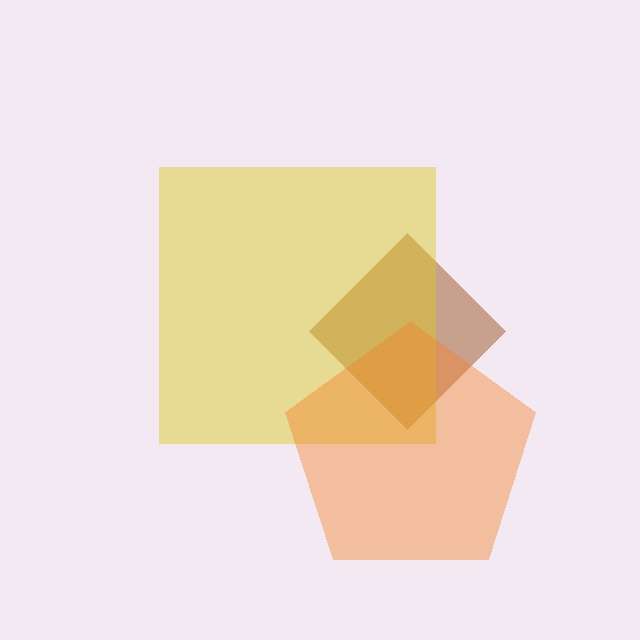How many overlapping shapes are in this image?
There are 3 overlapping shapes in the image.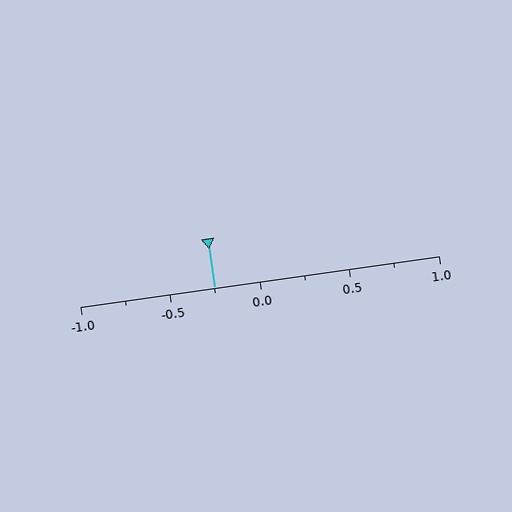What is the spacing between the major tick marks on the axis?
The major ticks are spaced 0.5 apart.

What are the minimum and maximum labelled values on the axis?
The axis runs from -1.0 to 1.0.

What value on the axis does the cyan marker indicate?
The marker indicates approximately -0.25.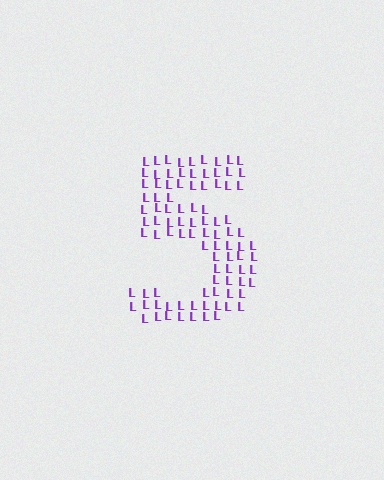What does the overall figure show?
The overall figure shows the digit 5.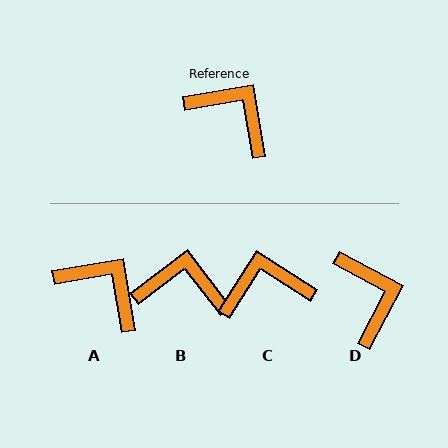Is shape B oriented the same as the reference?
No, it is off by about 28 degrees.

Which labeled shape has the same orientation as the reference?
A.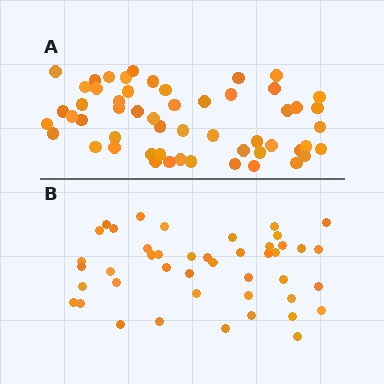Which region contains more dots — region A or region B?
Region A (the top region) has more dots.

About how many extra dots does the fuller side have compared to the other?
Region A has roughly 10 or so more dots than region B.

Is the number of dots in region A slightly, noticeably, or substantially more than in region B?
Region A has only slightly more — the two regions are fairly close. The ratio is roughly 1.2 to 1.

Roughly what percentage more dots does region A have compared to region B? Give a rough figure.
About 25% more.